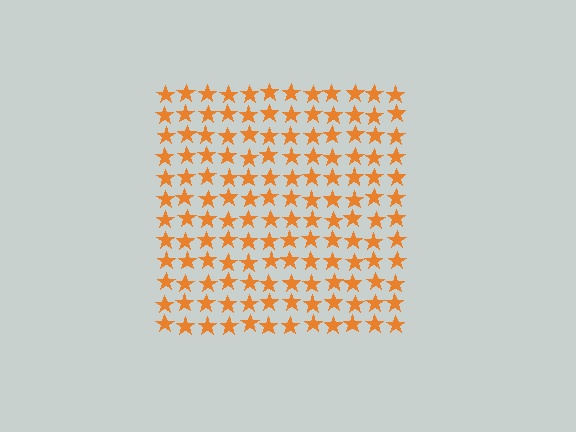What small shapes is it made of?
It is made of small stars.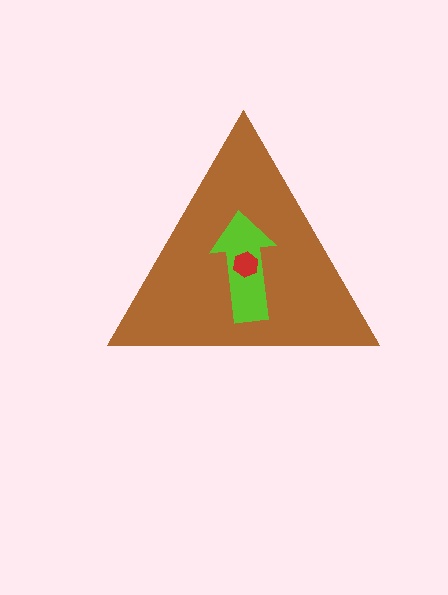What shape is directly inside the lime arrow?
The red hexagon.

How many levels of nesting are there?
3.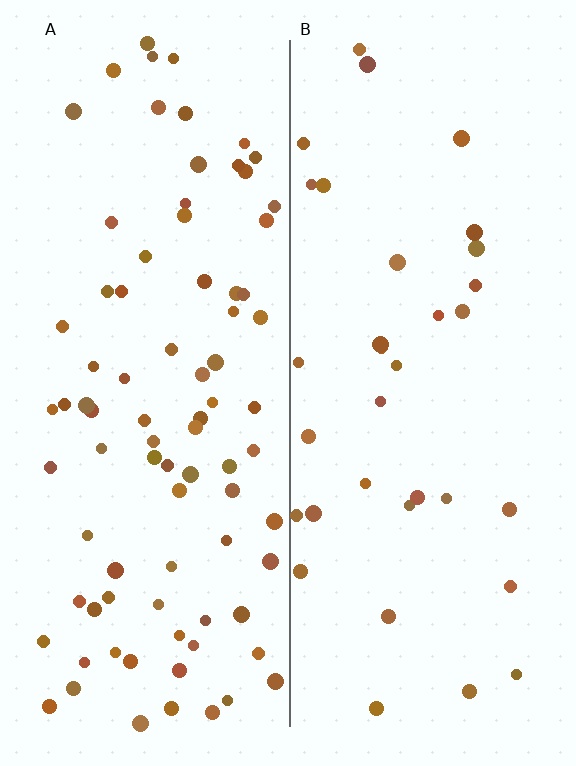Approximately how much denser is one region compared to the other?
Approximately 2.4× — region A over region B.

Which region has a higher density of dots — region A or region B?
A (the left).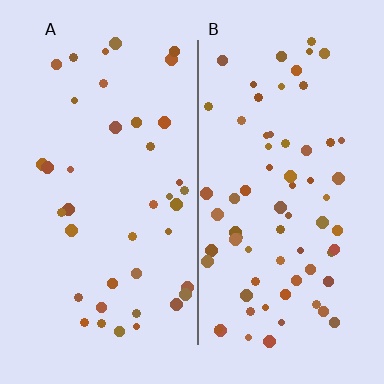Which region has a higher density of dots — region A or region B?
B (the right).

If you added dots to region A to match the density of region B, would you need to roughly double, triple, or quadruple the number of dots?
Approximately double.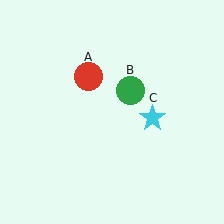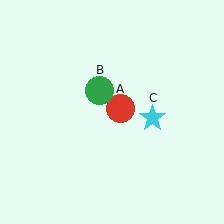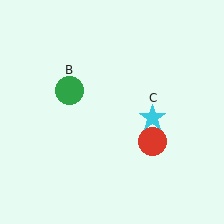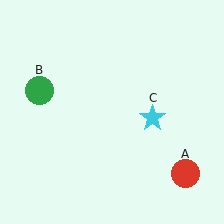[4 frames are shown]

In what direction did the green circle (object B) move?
The green circle (object B) moved left.